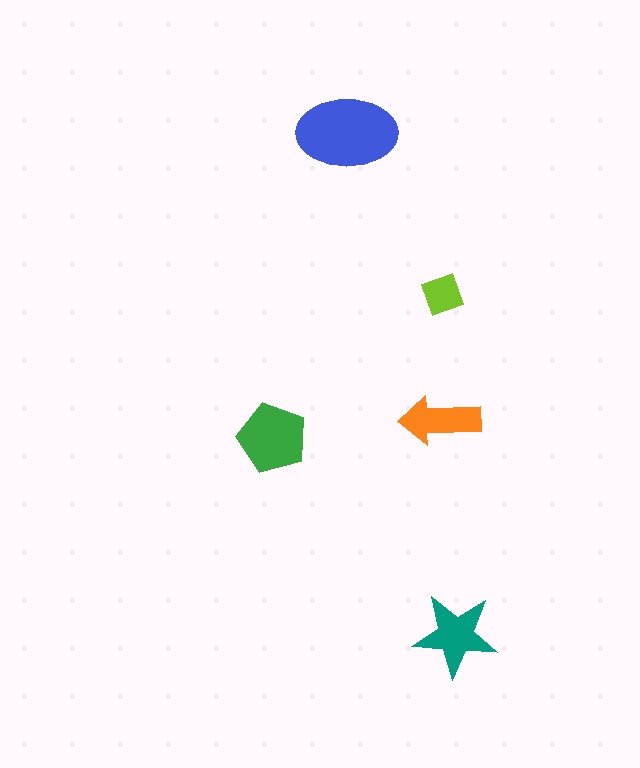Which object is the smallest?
The lime square.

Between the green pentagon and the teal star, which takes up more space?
The green pentagon.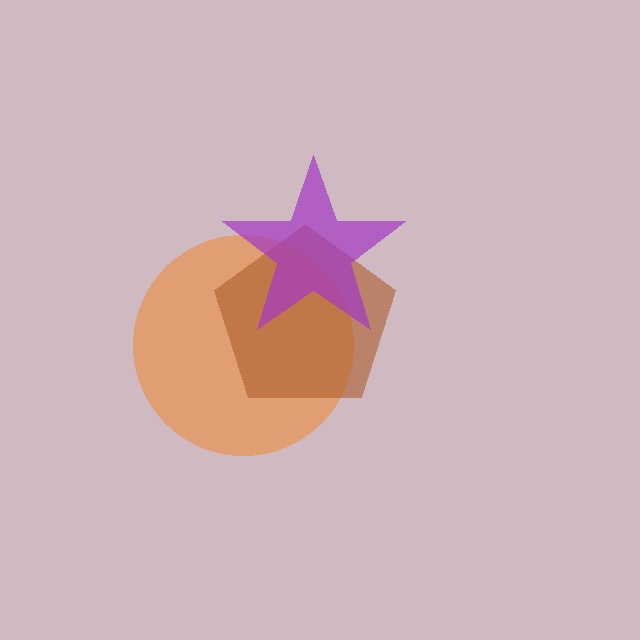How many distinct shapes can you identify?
There are 3 distinct shapes: an orange circle, a brown pentagon, a purple star.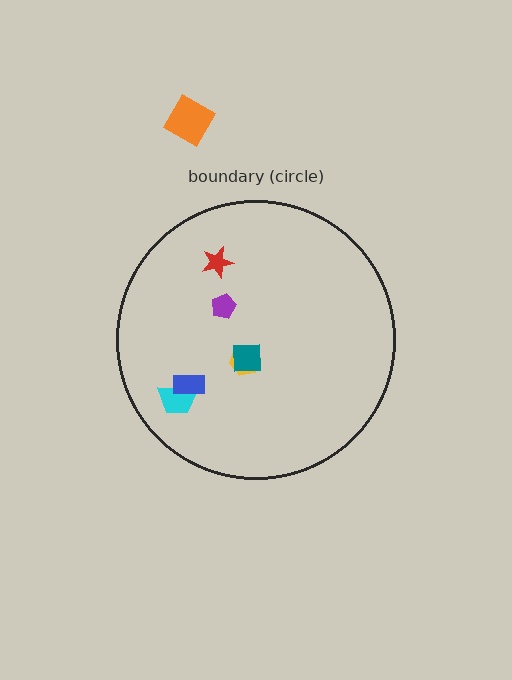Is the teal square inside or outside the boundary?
Inside.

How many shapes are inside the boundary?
6 inside, 1 outside.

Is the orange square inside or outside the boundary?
Outside.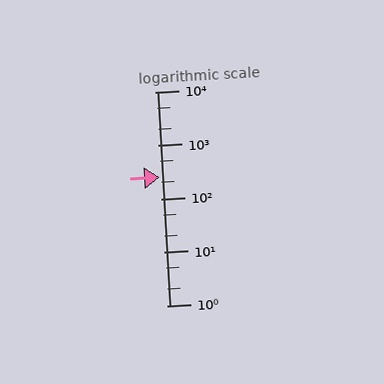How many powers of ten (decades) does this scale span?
The scale spans 4 decades, from 1 to 10000.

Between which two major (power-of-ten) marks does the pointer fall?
The pointer is between 100 and 1000.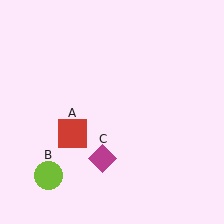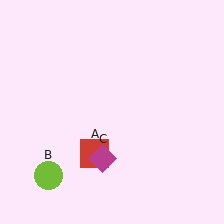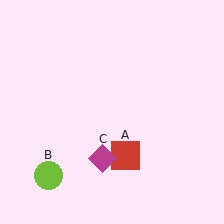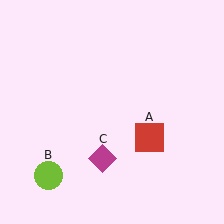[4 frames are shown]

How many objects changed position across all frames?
1 object changed position: red square (object A).